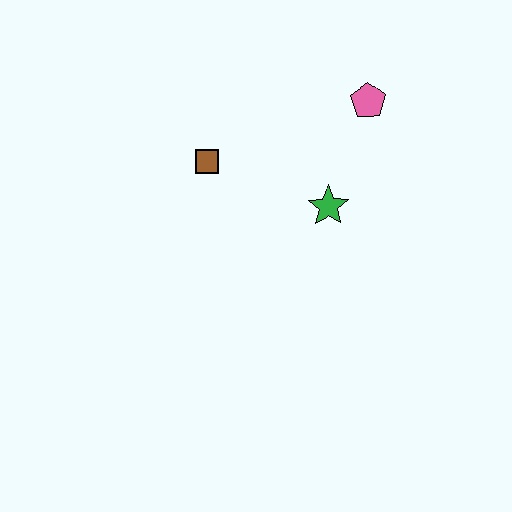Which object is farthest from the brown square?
The pink pentagon is farthest from the brown square.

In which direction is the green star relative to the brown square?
The green star is to the right of the brown square.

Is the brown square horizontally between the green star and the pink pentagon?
No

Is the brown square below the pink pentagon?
Yes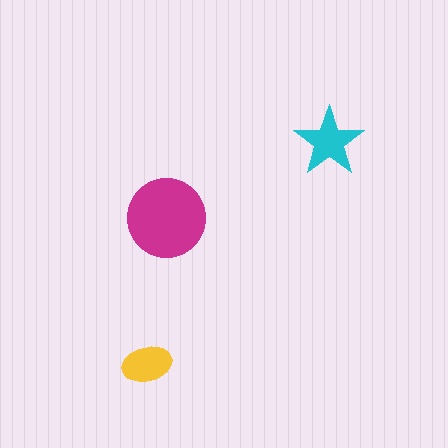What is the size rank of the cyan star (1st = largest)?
2nd.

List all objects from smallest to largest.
The yellow ellipse, the cyan star, the magenta circle.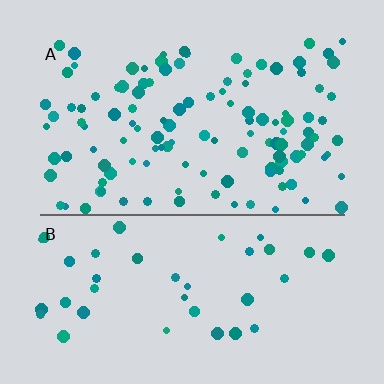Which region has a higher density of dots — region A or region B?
A (the top).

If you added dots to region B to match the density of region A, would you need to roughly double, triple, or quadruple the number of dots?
Approximately triple.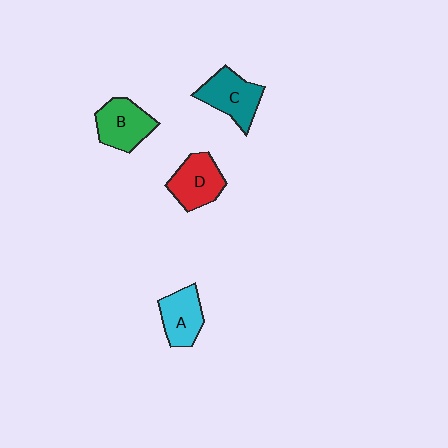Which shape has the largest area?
Shape C (teal).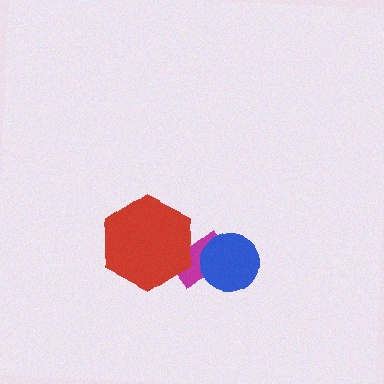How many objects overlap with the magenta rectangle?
2 objects overlap with the magenta rectangle.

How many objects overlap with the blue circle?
1 object overlaps with the blue circle.